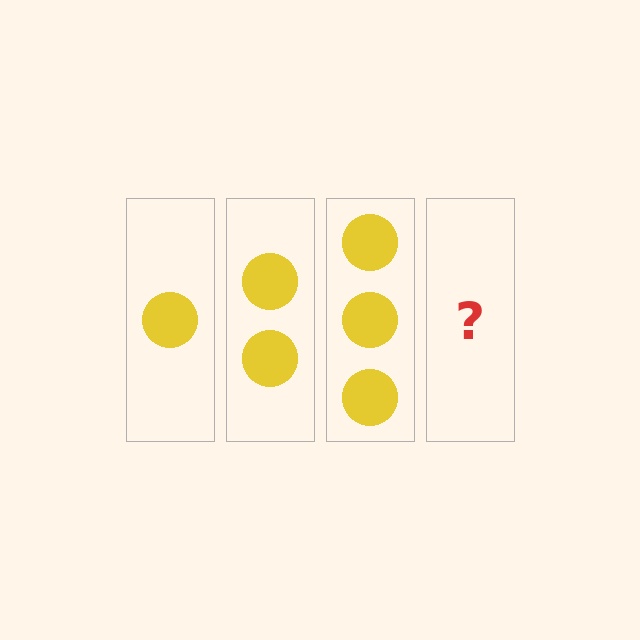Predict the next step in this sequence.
The next step is 4 circles.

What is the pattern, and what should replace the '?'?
The pattern is that each step adds one more circle. The '?' should be 4 circles.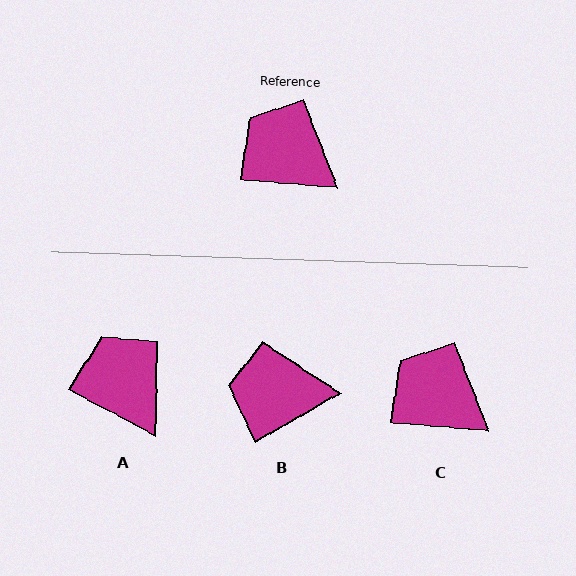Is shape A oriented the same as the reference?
No, it is off by about 23 degrees.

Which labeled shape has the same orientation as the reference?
C.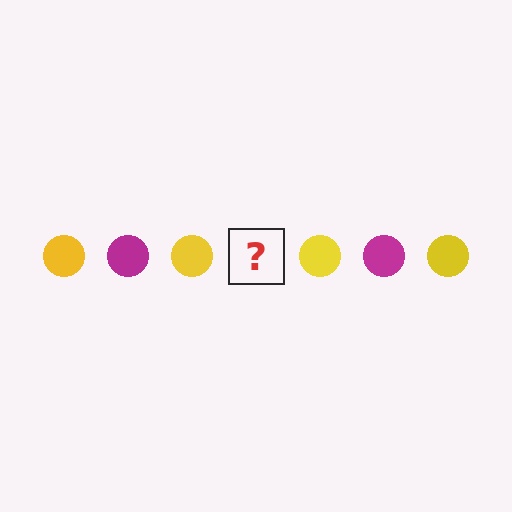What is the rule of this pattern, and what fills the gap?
The rule is that the pattern cycles through yellow, magenta circles. The gap should be filled with a magenta circle.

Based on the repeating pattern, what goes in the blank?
The blank should be a magenta circle.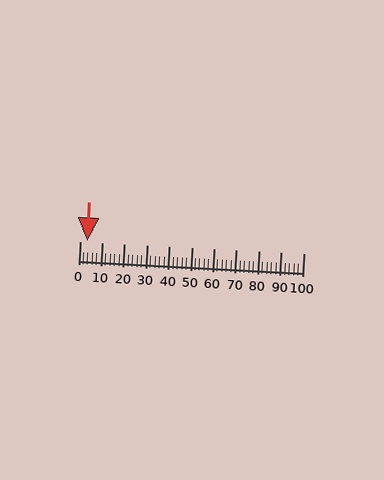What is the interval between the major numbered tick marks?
The major tick marks are spaced 10 units apart.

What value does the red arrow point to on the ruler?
The red arrow points to approximately 3.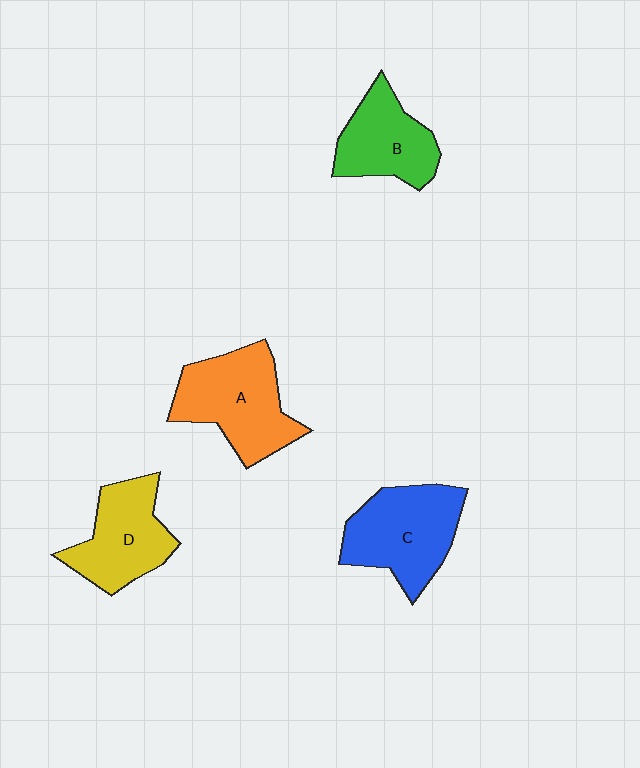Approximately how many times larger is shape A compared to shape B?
Approximately 1.3 times.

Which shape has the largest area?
Shape A (orange).